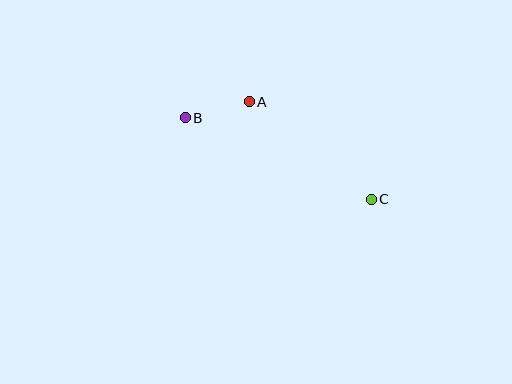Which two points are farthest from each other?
Points B and C are farthest from each other.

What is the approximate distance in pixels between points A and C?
The distance between A and C is approximately 156 pixels.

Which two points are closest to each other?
Points A and B are closest to each other.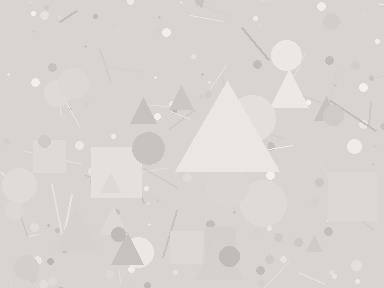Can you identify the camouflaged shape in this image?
The camouflaged shape is a triangle.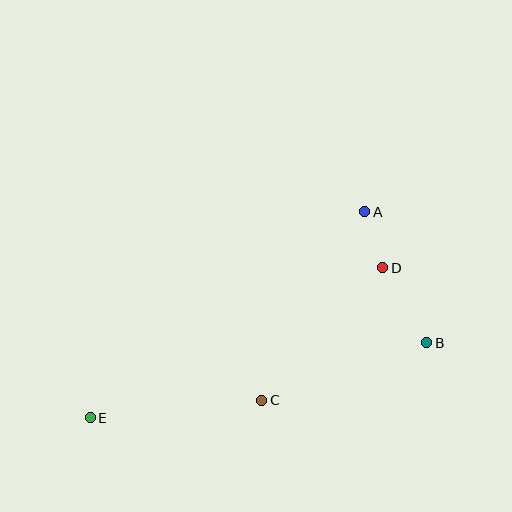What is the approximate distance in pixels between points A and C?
The distance between A and C is approximately 214 pixels.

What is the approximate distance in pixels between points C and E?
The distance between C and E is approximately 173 pixels.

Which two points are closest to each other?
Points A and D are closest to each other.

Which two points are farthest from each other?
Points B and E are farthest from each other.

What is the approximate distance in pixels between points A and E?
The distance between A and E is approximately 343 pixels.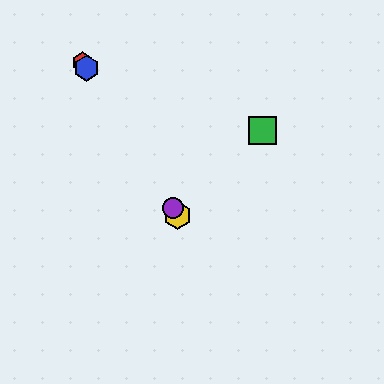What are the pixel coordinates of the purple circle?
The purple circle is at (173, 208).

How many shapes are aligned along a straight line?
4 shapes (the red hexagon, the blue hexagon, the yellow hexagon, the purple circle) are aligned along a straight line.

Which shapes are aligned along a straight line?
The red hexagon, the blue hexagon, the yellow hexagon, the purple circle are aligned along a straight line.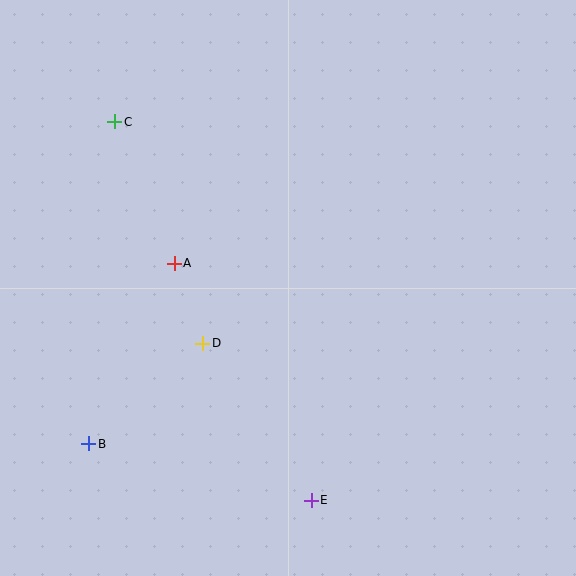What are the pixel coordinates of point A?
Point A is at (174, 263).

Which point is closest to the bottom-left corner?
Point B is closest to the bottom-left corner.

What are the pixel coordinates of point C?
Point C is at (115, 122).